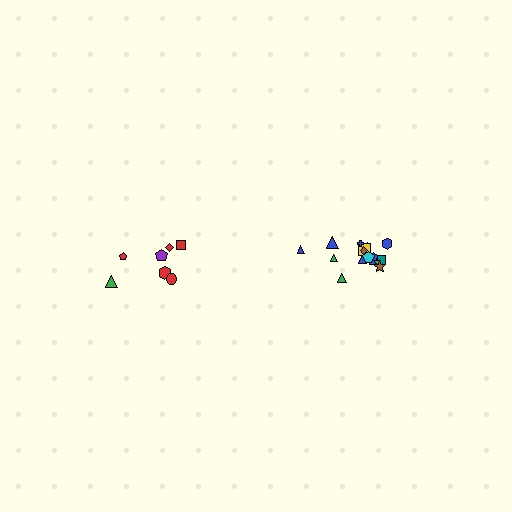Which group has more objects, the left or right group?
The right group.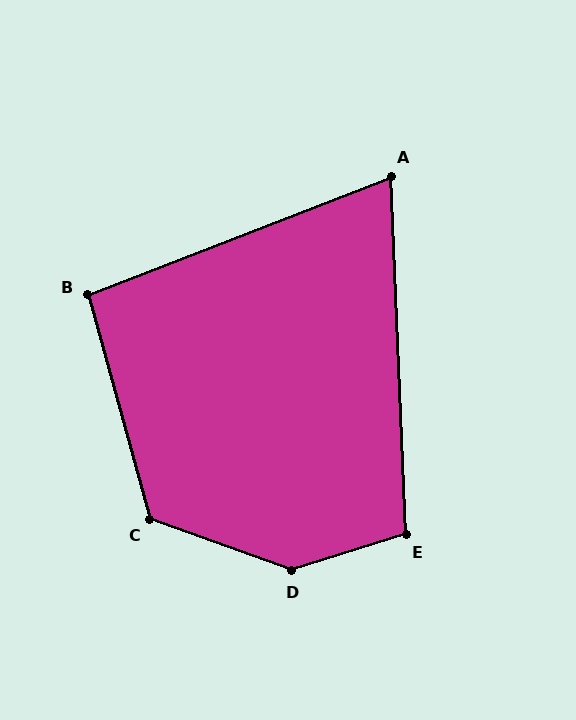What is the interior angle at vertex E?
Approximately 105 degrees (obtuse).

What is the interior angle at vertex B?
Approximately 96 degrees (obtuse).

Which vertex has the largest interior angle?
D, at approximately 142 degrees.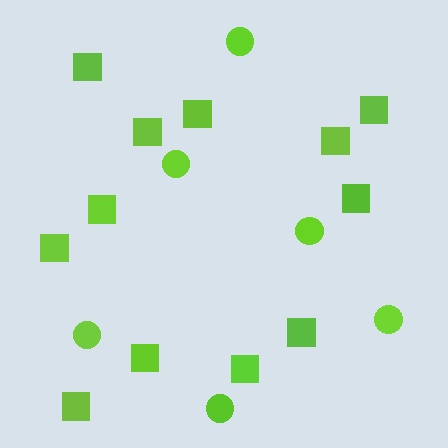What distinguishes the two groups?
There are 2 groups: one group of circles (6) and one group of squares (12).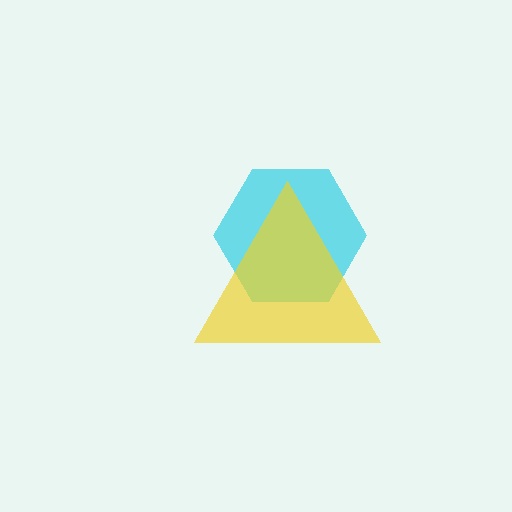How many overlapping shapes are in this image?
There are 2 overlapping shapes in the image.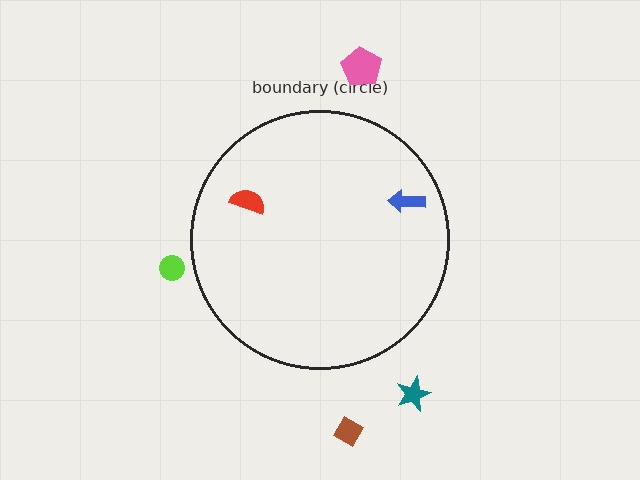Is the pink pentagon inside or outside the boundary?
Outside.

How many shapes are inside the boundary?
2 inside, 4 outside.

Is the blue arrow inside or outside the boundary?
Inside.